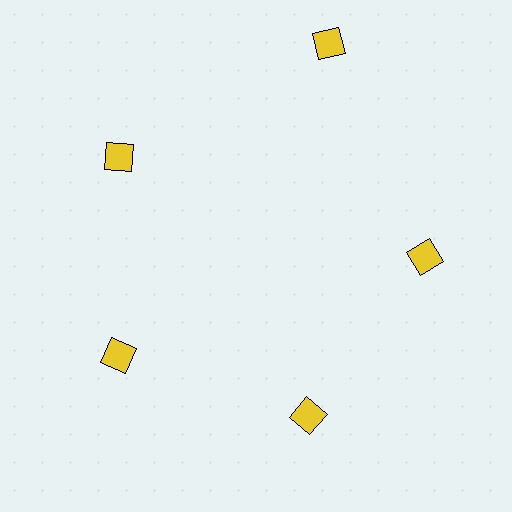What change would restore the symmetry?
The symmetry would be restored by moving it inward, back onto the ring so that all 5 squares sit at equal angles and equal distance from the center.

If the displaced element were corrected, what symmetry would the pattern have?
It would have 5-fold rotational symmetry — the pattern would map onto itself every 72 degrees.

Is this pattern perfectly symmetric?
No. The 5 yellow squares are arranged in a ring, but one element near the 1 o'clock position is pushed outward from the center, breaking the 5-fold rotational symmetry.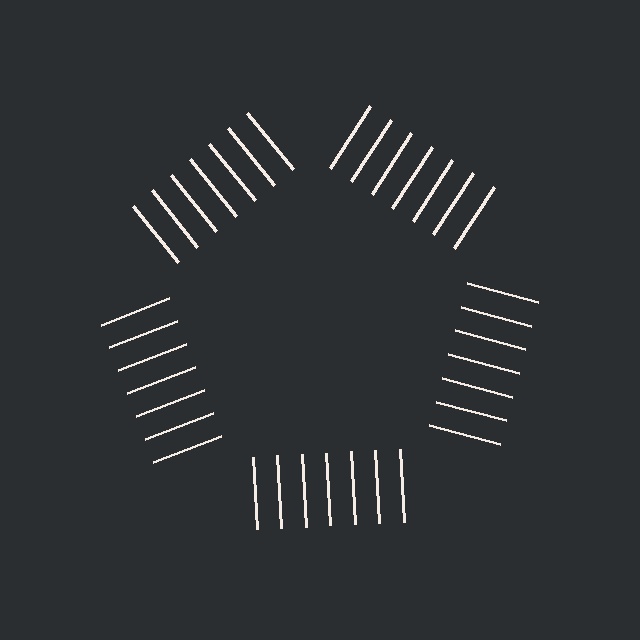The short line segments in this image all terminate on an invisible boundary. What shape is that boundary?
An illusory pentagon — the line segments terminate on its edges but no continuous stroke is drawn.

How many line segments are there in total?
35 — 7 along each of the 5 edges.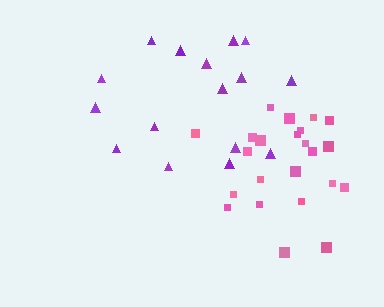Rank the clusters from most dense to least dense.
pink, purple.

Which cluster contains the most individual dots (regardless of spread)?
Pink (24).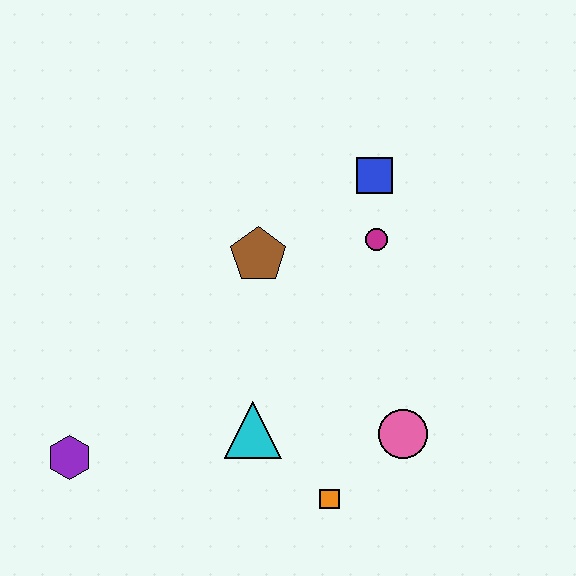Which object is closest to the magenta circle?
The blue square is closest to the magenta circle.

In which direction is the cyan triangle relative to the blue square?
The cyan triangle is below the blue square.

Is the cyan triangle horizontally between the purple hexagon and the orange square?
Yes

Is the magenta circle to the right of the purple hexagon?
Yes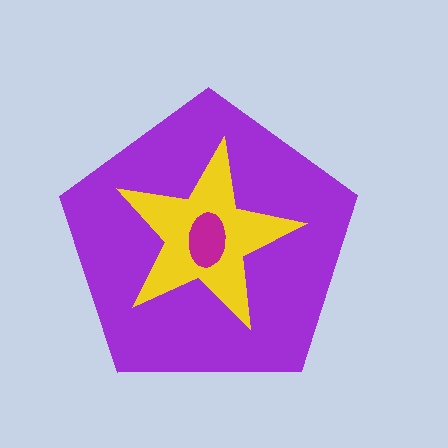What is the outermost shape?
The purple pentagon.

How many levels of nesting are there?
3.